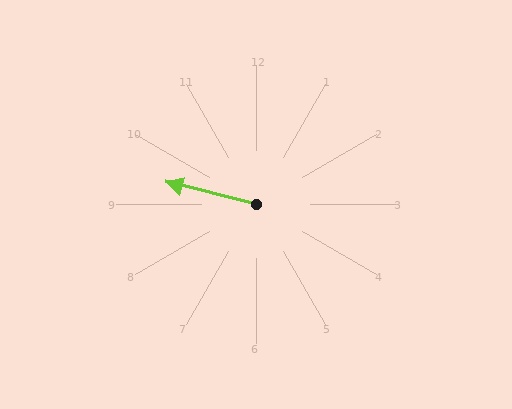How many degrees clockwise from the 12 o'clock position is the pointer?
Approximately 284 degrees.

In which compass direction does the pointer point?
West.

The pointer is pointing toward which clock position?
Roughly 9 o'clock.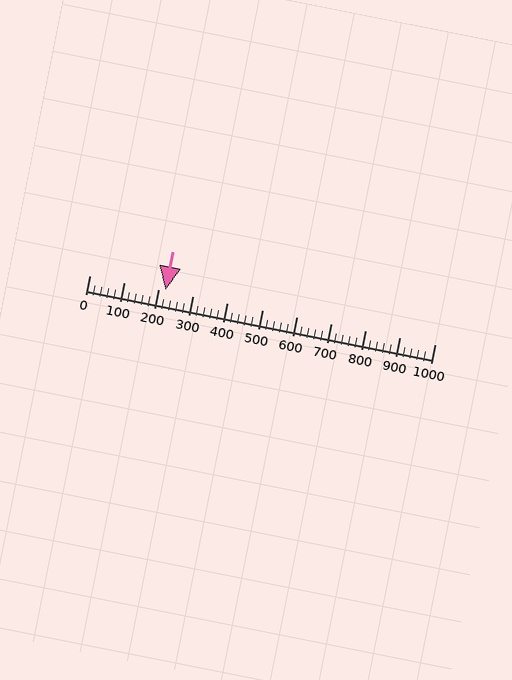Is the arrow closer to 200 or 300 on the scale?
The arrow is closer to 200.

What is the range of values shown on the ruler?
The ruler shows values from 0 to 1000.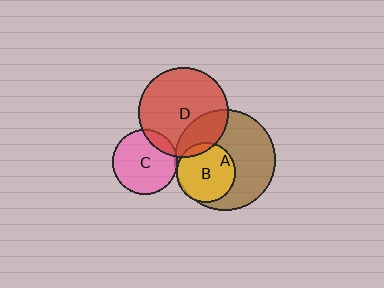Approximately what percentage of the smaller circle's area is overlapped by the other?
Approximately 25%.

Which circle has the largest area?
Circle A (brown).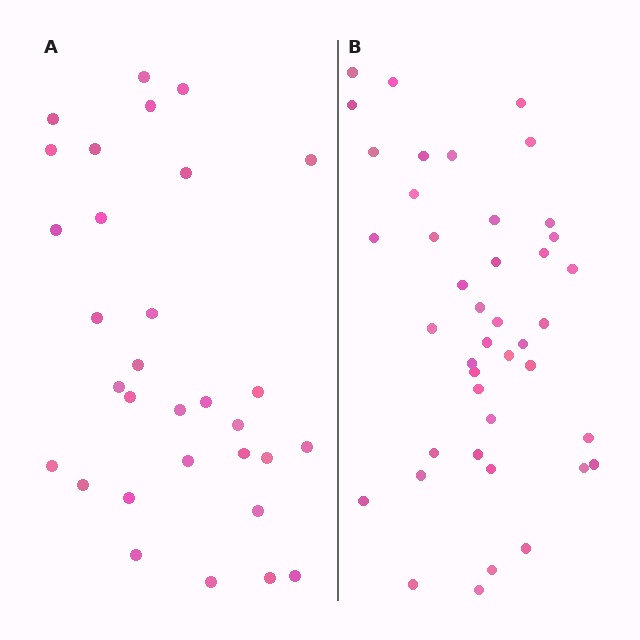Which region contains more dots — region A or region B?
Region B (the right region) has more dots.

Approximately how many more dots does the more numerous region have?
Region B has roughly 12 or so more dots than region A.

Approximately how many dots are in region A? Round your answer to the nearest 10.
About 30 dots. (The exact count is 31, which rounds to 30.)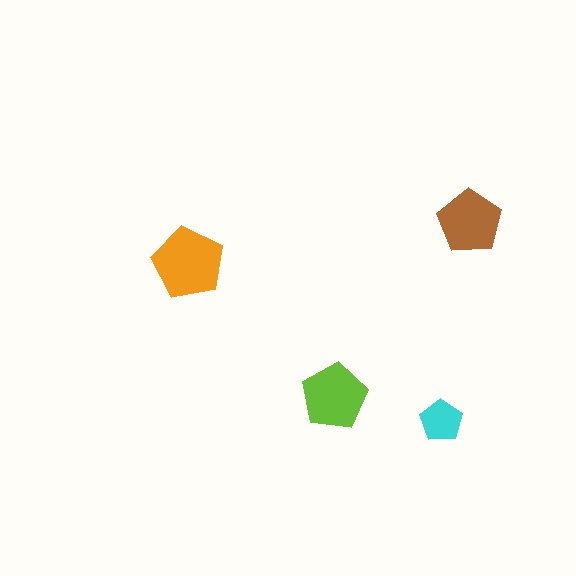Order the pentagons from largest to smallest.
the orange one, the lime one, the brown one, the cyan one.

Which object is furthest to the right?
The brown pentagon is rightmost.